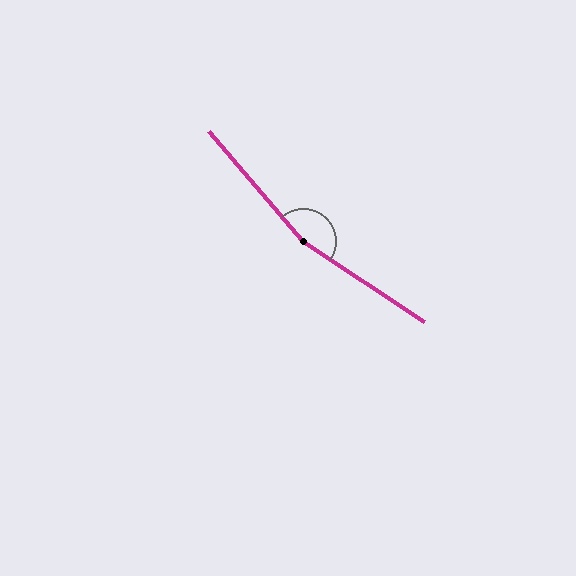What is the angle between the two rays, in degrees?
Approximately 164 degrees.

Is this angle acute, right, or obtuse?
It is obtuse.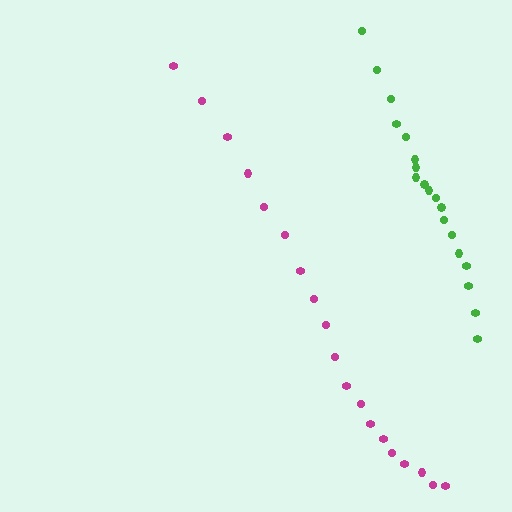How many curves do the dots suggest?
There are 2 distinct paths.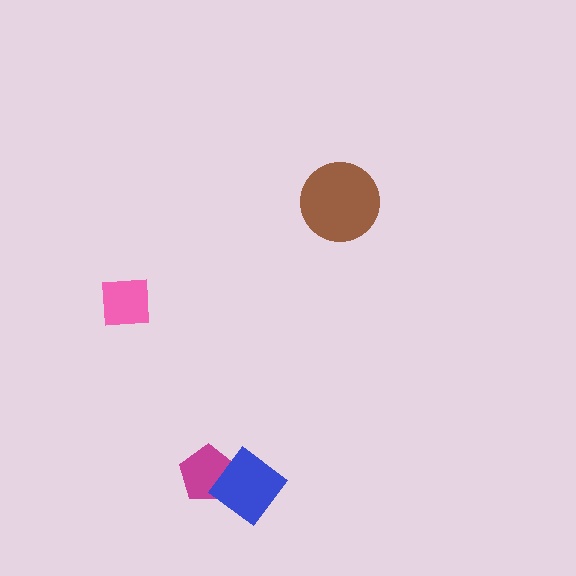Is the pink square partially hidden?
No, no other shape covers it.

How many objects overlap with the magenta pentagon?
1 object overlaps with the magenta pentagon.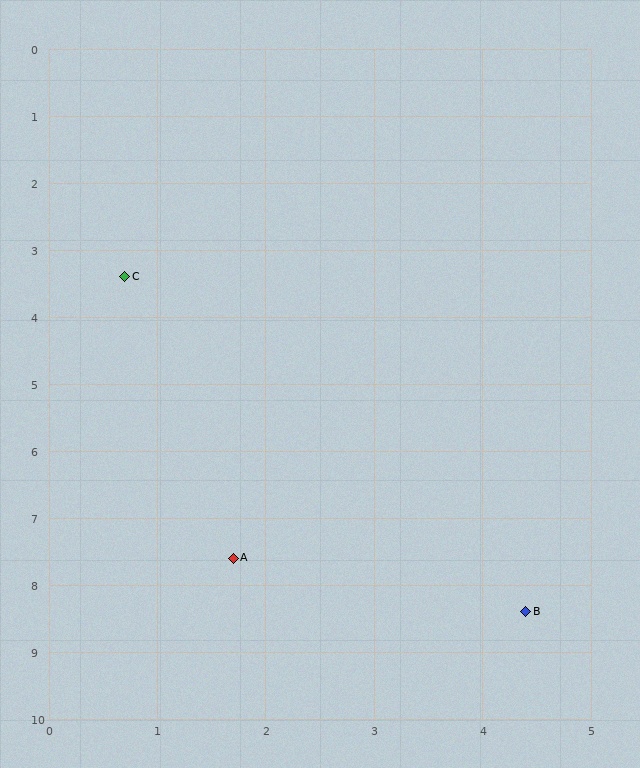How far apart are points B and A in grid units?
Points B and A are about 2.8 grid units apart.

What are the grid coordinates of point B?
Point B is at approximately (4.4, 8.4).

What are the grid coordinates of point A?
Point A is at approximately (1.7, 7.6).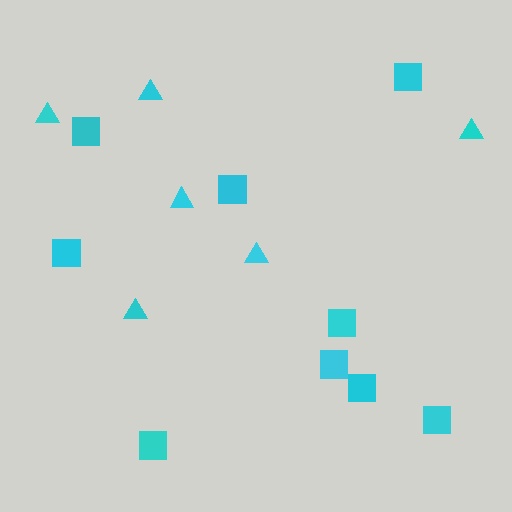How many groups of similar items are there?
There are 2 groups: one group of triangles (6) and one group of squares (9).